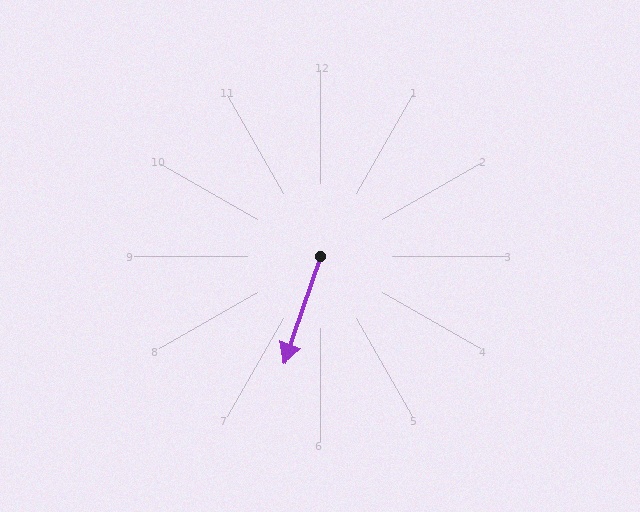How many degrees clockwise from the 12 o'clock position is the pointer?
Approximately 199 degrees.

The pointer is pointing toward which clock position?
Roughly 7 o'clock.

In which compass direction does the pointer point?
South.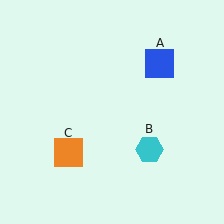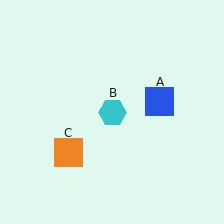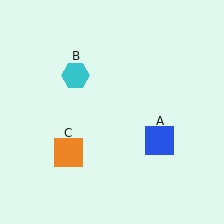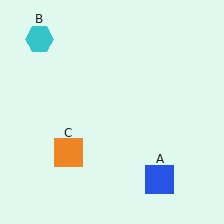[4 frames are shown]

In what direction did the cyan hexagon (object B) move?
The cyan hexagon (object B) moved up and to the left.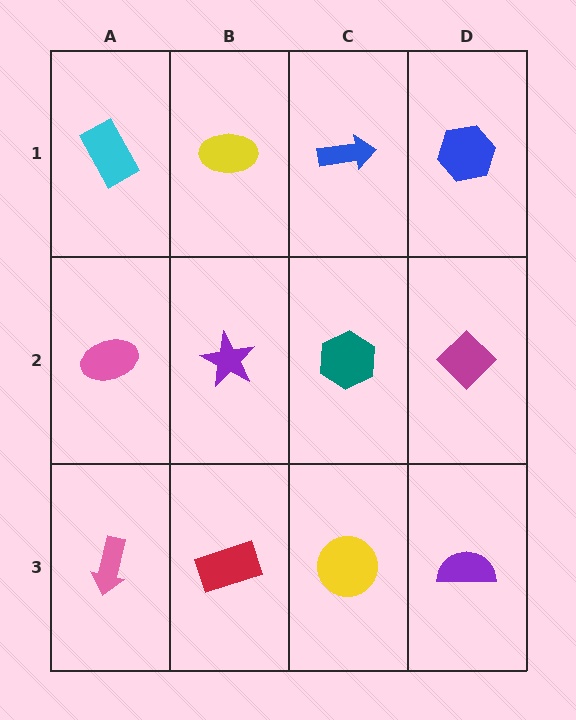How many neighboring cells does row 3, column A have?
2.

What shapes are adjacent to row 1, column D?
A magenta diamond (row 2, column D), a blue arrow (row 1, column C).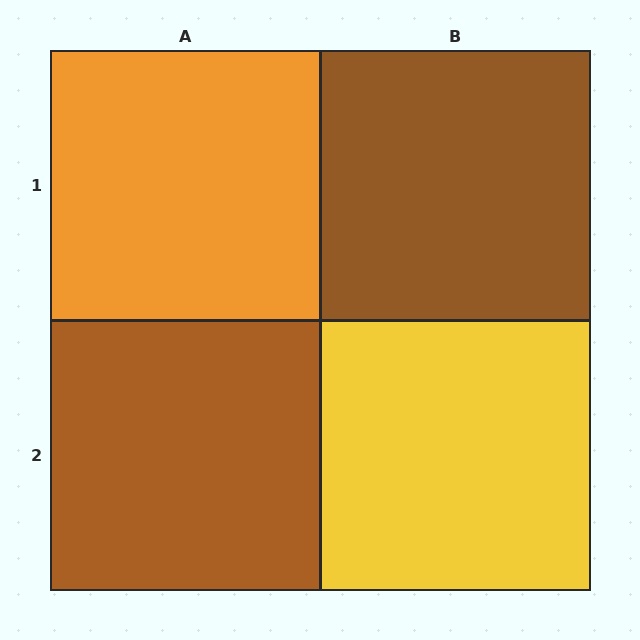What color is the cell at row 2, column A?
Brown.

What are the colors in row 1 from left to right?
Orange, brown.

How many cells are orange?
1 cell is orange.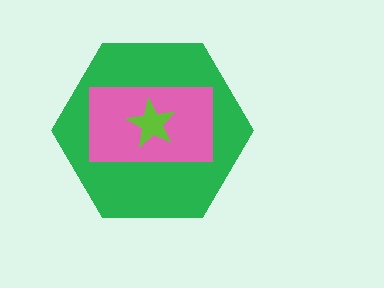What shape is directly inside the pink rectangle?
The lime star.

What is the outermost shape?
The green hexagon.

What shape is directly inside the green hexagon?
The pink rectangle.